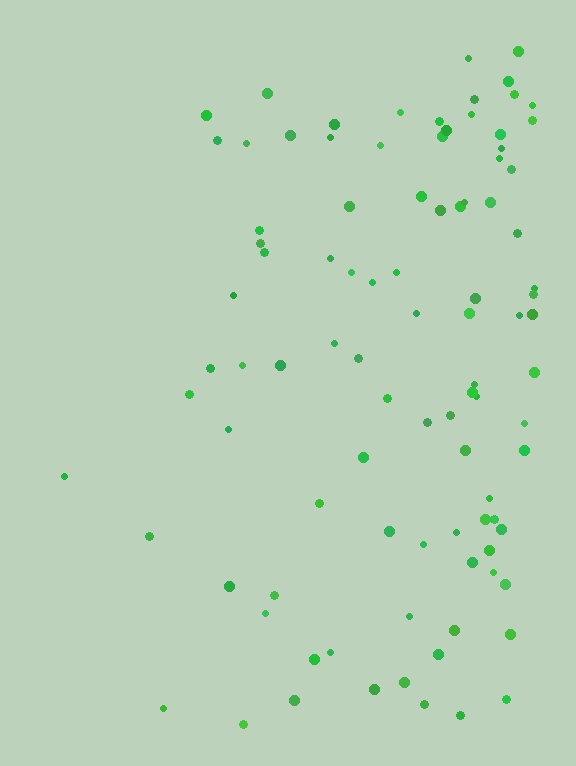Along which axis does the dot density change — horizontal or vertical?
Horizontal.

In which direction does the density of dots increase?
From left to right, with the right side densest.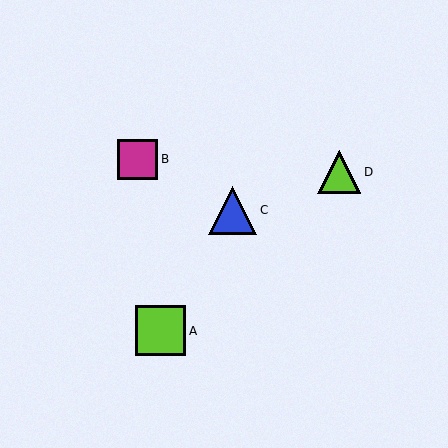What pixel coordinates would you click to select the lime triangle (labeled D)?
Click at (339, 172) to select the lime triangle D.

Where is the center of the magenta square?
The center of the magenta square is at (137, 159).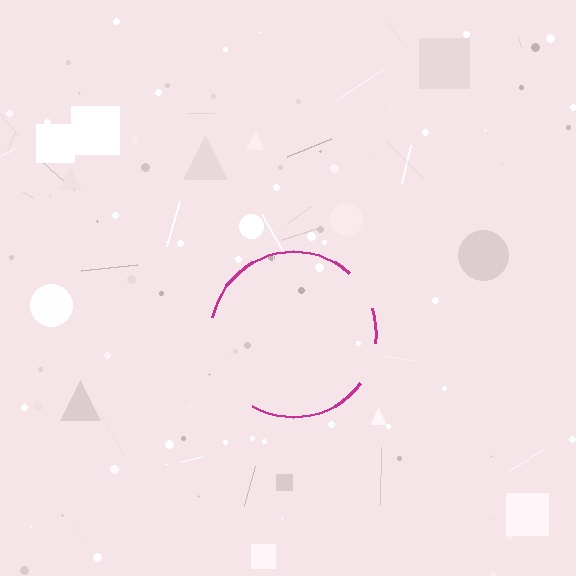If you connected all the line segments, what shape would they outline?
They would outline a circle.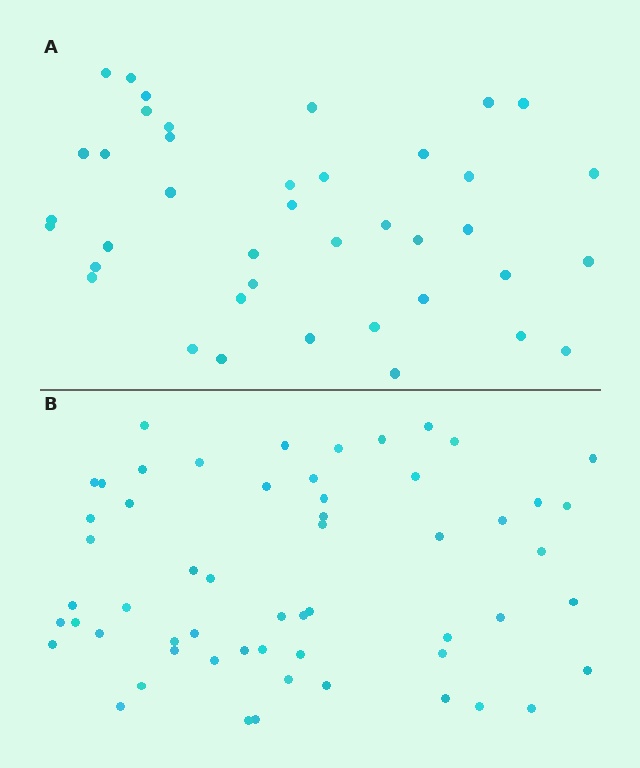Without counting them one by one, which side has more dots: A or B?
Region B (the bottom region) has more dots.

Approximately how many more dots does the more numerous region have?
Region B has approximately 15 more dots than region A.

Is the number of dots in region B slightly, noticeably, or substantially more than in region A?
Region B has noticeably more, but not dramatically so. The ratio is roughly 1.4 to 1.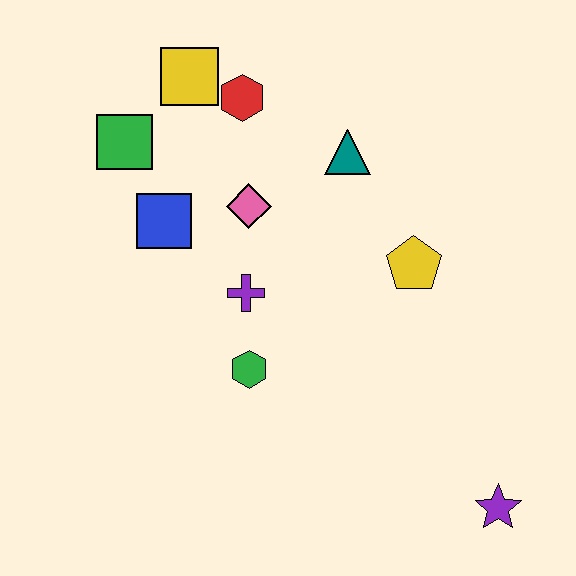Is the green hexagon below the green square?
Yes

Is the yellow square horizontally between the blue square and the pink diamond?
Yes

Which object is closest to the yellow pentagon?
The teal triangle is closest to the yellow pentagon.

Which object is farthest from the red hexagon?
The purple star is farthest from the red hexagon.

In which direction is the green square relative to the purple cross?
The green square is above the purple cross.